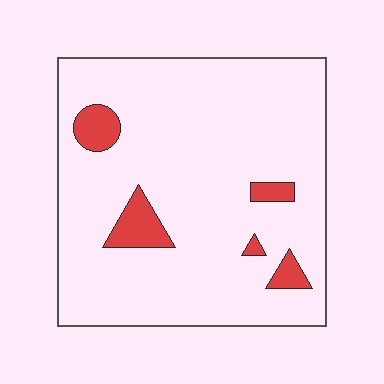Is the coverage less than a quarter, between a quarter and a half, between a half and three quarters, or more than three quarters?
Less than a quarter.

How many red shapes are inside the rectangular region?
5.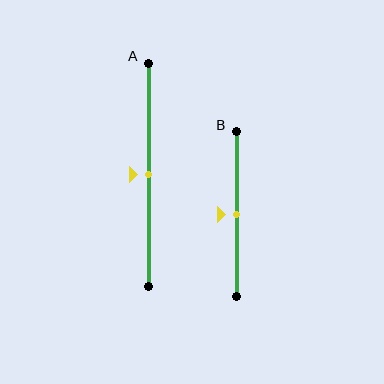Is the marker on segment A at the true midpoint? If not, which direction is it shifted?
Yes, the marker on segment A is at the true midpoint.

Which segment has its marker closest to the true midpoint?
Segment A has its marker closest to the true midpoint.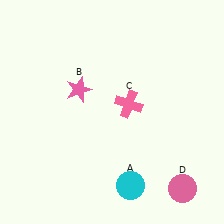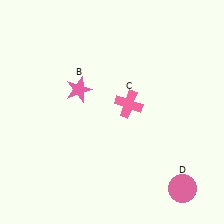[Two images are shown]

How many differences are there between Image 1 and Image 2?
There is 1 difference between the two images.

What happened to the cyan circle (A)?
The cyan circle (A) was removed in Image 2. It was in the bottom-right area of Image 1.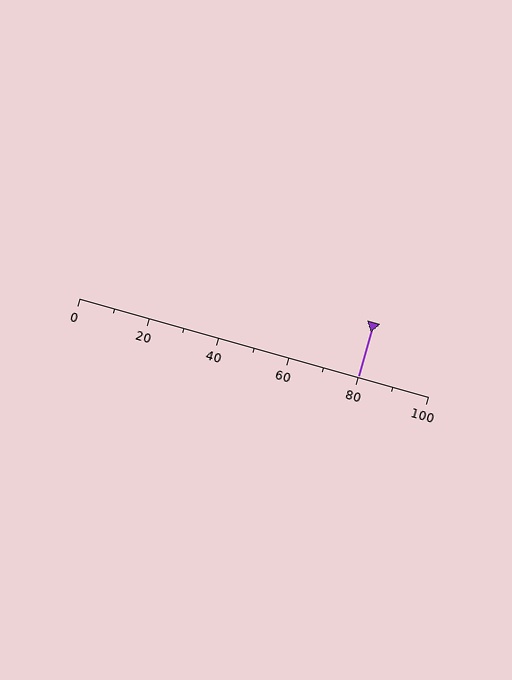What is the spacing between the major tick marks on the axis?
The major ticks are spaced 20 apart.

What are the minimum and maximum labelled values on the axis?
The axis runs from 0 to 100.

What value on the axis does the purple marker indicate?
The marker indicates approximately 80.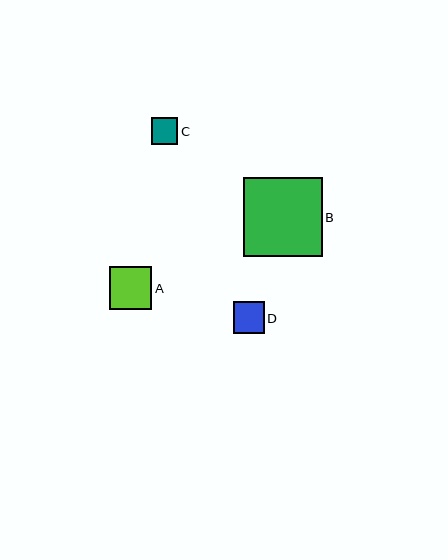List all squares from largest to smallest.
From largest to smallest: B, A, D, C.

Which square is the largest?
Square B is the largest with a size of approximately 79 pixels.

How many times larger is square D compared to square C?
Square D is approximately 1.2 times the size of square C.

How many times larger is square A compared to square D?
Square A is approximately 1.4 times the size of square D.